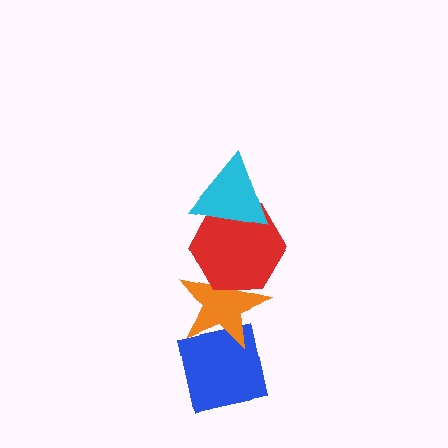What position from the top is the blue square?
The blue square is 4th from the top.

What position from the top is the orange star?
The orange star is 3rd from the top.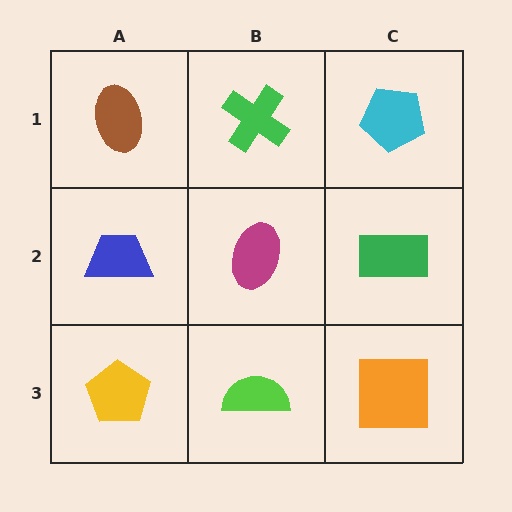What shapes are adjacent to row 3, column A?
A blue trapezoid (row 2, column A), a lime semicircle (row 3, column B).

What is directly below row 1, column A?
A blue trapezoid.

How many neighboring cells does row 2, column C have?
3.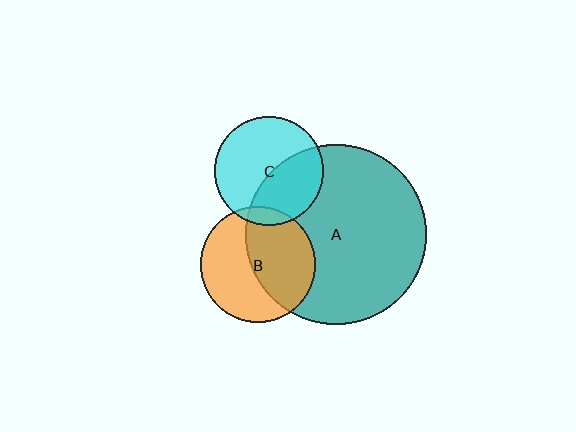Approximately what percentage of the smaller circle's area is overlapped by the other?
Approximately 50%.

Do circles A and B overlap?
Yes.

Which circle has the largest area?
Circle A (teal).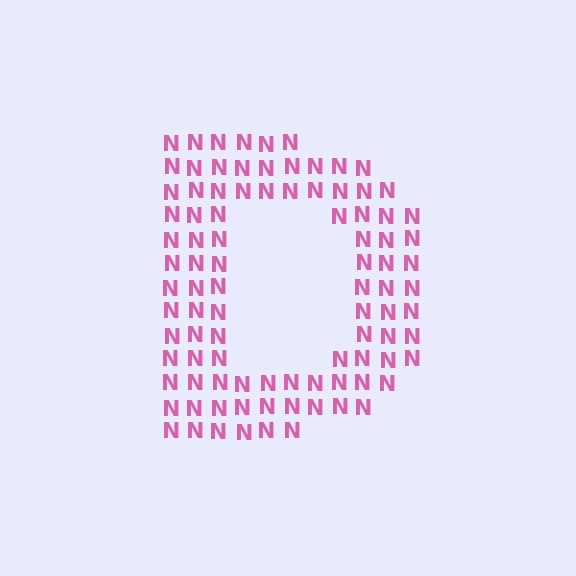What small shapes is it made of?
It is made of small letter N's.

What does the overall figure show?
The overall figure shows the letter D.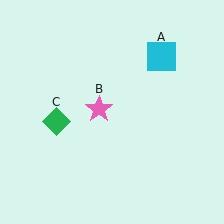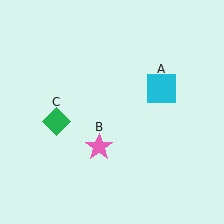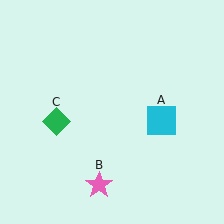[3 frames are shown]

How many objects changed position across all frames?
2 objects changed position: cyan square (object A), pink star (object B).